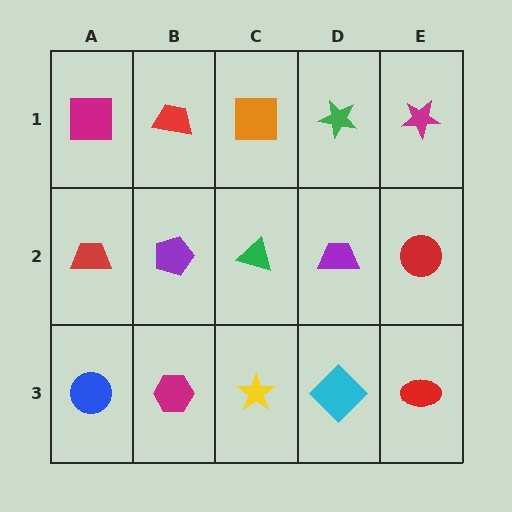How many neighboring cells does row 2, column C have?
4.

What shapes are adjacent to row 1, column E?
A red circle (row 2, column E), a green star (row 1, column D).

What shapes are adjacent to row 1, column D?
A purple trapezoid (row 2, column D), an orange square (row 1, column C), a magenta star (row 1, column E).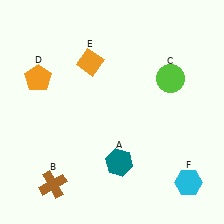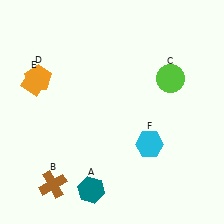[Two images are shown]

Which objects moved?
The objects that moved are: the teal hexagon (A), the orange diamond (E), the cyan hexagon (F).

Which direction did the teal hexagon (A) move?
The teal hexagon (A) moved left.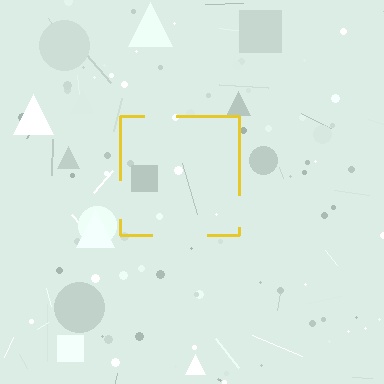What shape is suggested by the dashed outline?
The dashed outline suggests a square.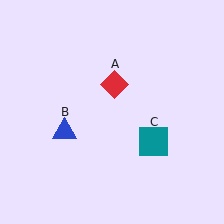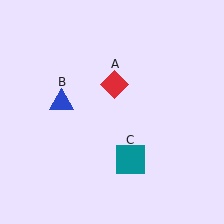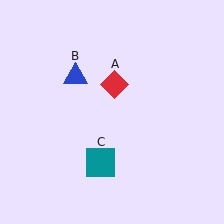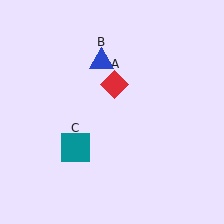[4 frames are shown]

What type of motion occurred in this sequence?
The blue triangle (object B), teal square (object C) rotated clockwise around the center of the scene.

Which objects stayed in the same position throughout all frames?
Red diamond (object A) remained stationary.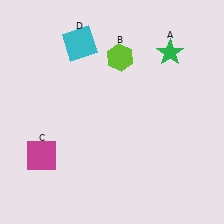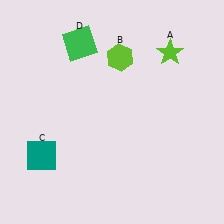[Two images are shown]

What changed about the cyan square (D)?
In Image 1, D is cyan. In Image 2, it changed to green.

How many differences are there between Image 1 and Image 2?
There are 3 differences between the two images.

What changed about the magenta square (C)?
In Image 1, C is magenta. In Image 2, it changed to teal.